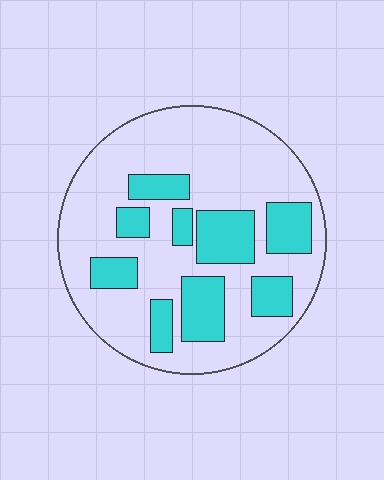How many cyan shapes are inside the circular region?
9.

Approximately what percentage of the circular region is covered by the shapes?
Approximately 30%.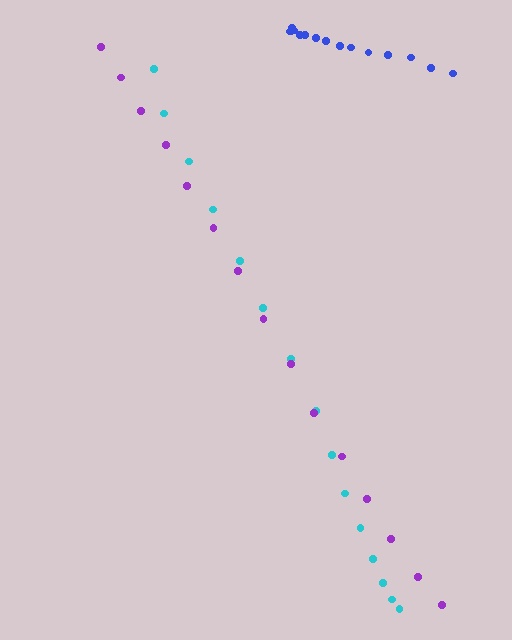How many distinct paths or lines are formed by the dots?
There are 3 distinct paths.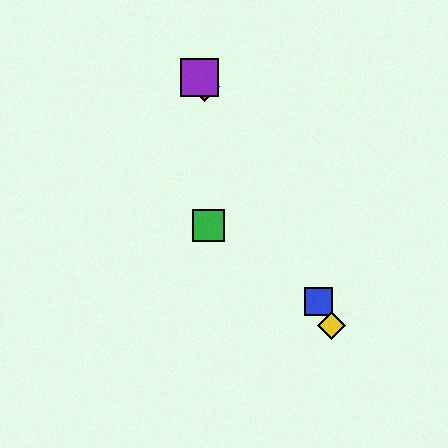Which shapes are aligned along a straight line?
The red diamond, the blue square, the yellow diamond, the purple square are aligned along a straight line.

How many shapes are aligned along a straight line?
4 shapes (the red diamond, the blue square, the yellow diamond, the purple square) are aligned along a straight line.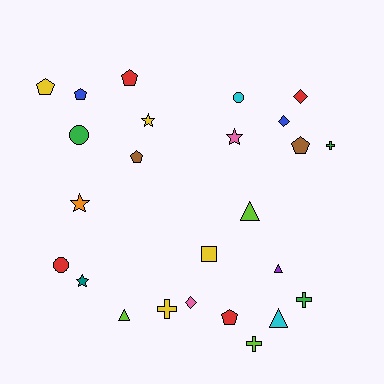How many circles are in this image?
There are 3 circles.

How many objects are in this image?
There are 25 objects.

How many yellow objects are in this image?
There are 4 yellow objects.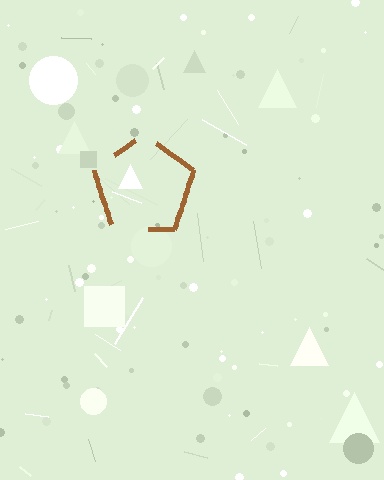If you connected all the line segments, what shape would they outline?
They would outline a pentagon.